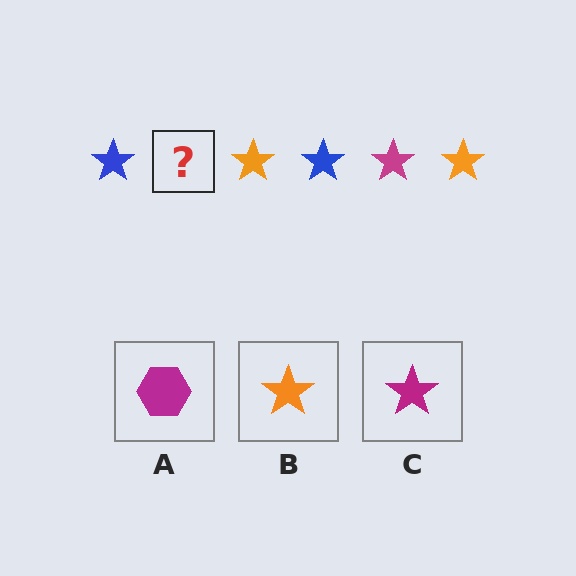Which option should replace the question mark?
Option C.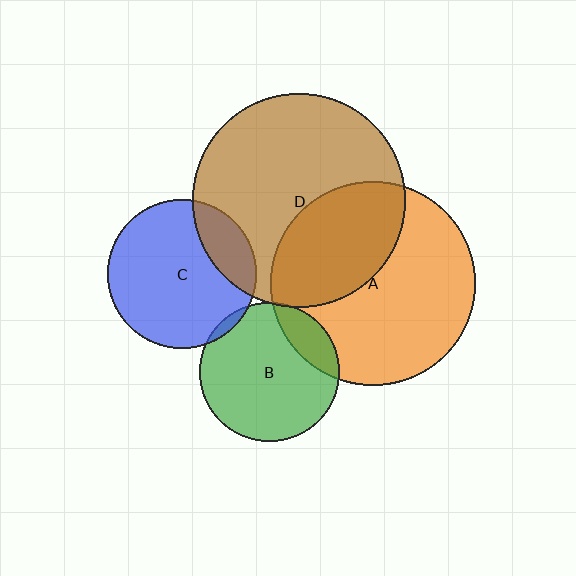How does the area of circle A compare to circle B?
Approximately 2.2 times.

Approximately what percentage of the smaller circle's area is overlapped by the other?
Approximately 20%.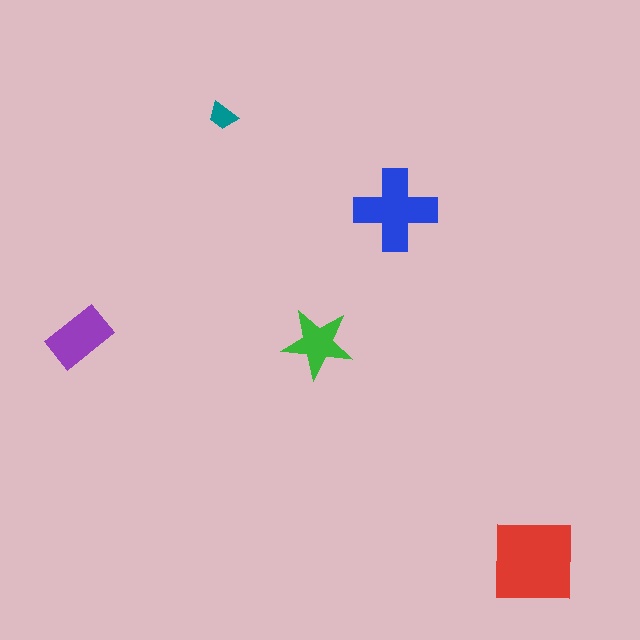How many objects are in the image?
There are 5 objects in the image.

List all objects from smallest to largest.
The teal trapezoid, the green star, the purple rectangle, the blue cross, the red square.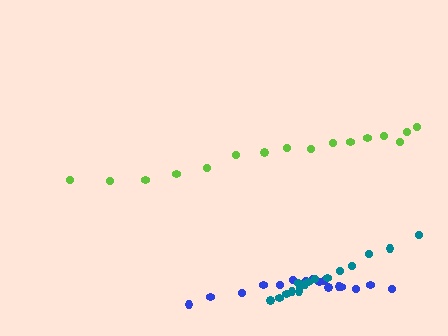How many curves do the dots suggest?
There are 3 distinct paths.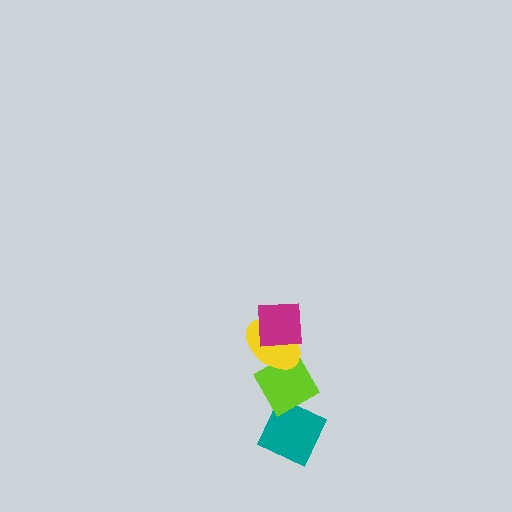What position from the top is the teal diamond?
The teal diamond is 4th from the top.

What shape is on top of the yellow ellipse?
The magenta square is on top of the yellow ellipse.